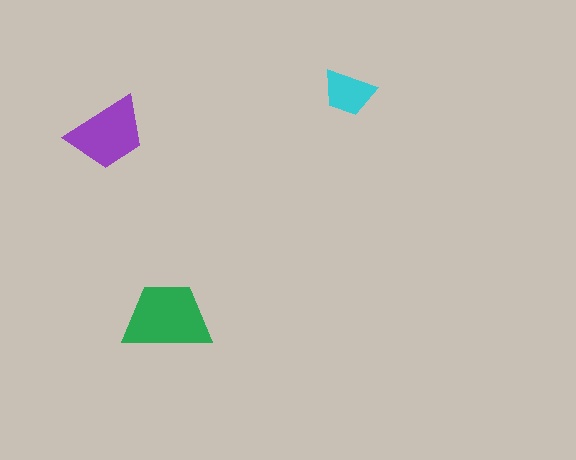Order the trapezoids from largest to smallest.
the green one, the purple one, the cyan one.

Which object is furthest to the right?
The cyan trapezoid is rightmost.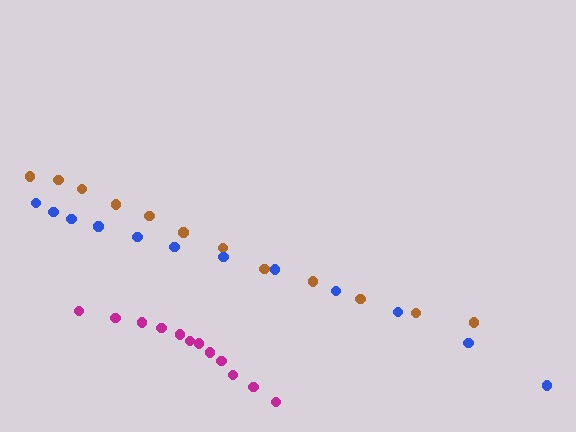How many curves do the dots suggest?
There are 3 distinct paths.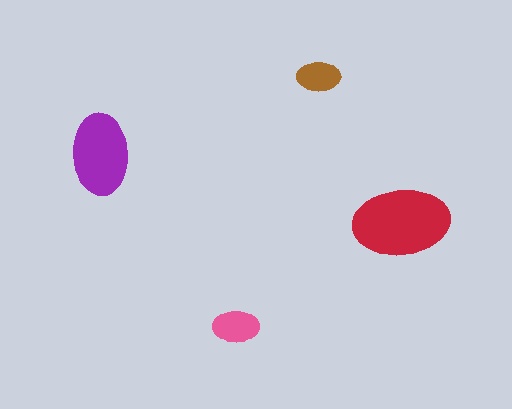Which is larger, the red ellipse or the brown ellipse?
The red one.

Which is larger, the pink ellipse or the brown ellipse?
The pink one.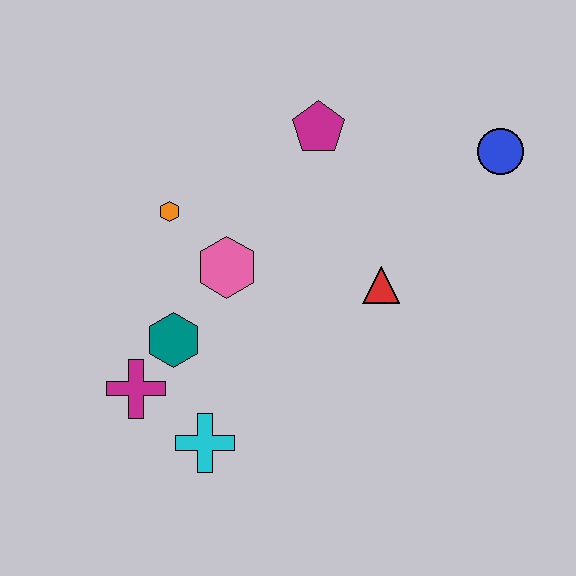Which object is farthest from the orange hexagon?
The blue circle is farthest from the orange hexagon.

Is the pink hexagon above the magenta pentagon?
No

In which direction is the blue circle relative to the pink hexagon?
The blue circle is to the right of the pink hexagon.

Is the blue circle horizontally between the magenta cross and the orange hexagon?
No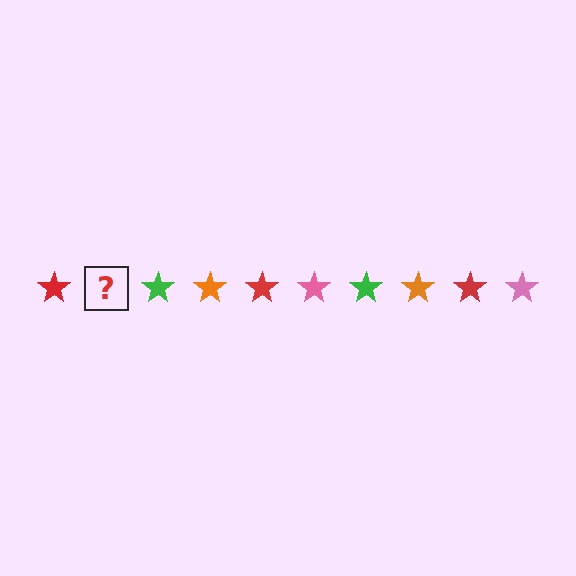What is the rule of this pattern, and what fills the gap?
The rule is that the pattern cycles through red, pink, green, orange stars. The gap should be filled with a pink star.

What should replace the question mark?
The question mark should be replaced with a pink star.